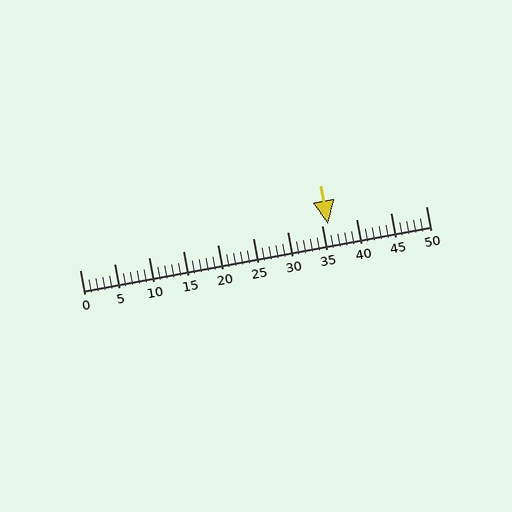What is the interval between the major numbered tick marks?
The major tick marks are spaced 5 units apart.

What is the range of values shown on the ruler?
The ruler shows values from 0 to 50.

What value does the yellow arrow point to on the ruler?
The yellow arrow points to approximately 36.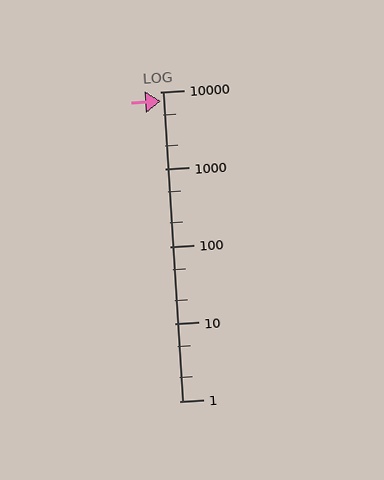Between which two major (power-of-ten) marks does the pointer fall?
The pointer is between 1000 and 10000.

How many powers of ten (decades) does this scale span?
The scale spans 4 decades, from 1 to 10000.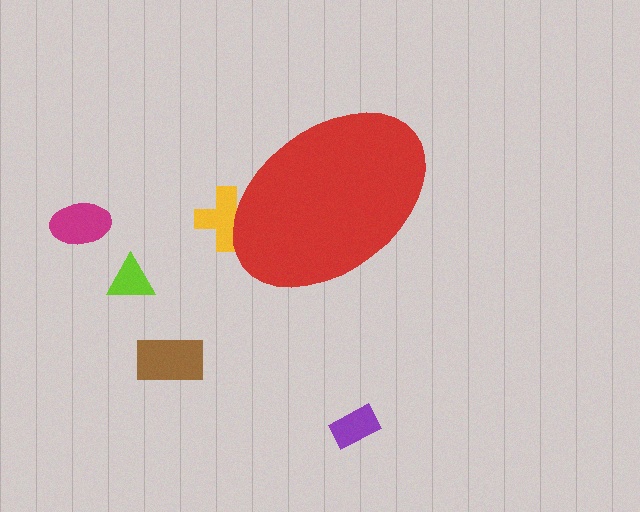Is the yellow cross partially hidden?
Yes, the yellow cross is partially hidden behind the red ellipse.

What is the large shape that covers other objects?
A red ellipse.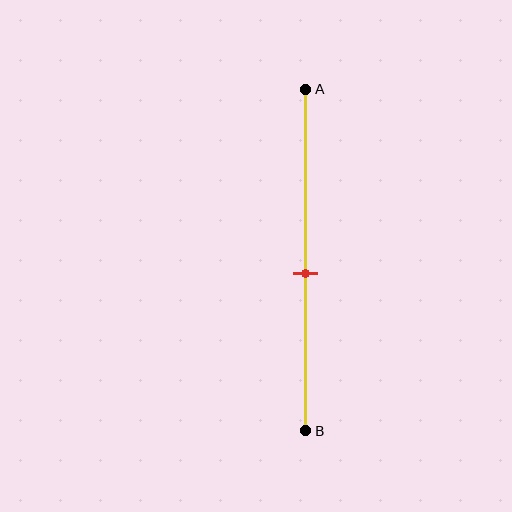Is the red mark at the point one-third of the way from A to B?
No, the mark is at about 55% from A, not at the 33% one-third point.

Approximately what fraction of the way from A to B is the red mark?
The red mark is approximately 55% of the way from A to B.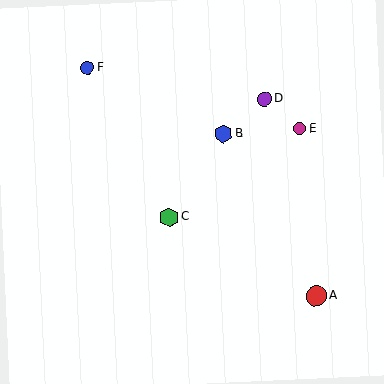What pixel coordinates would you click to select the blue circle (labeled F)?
Click at (88, 68) to select the blue circle F.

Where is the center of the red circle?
The center of the red circle is at (316, 296).